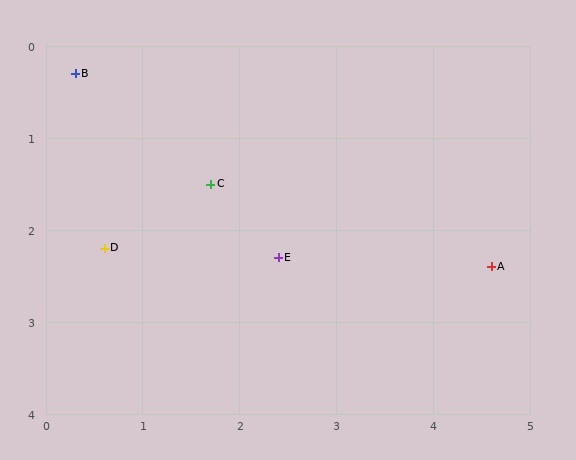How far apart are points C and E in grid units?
Points C and E are about 1.1 grid units apart.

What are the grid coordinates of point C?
Point C is at approximately (1.7, 1.5).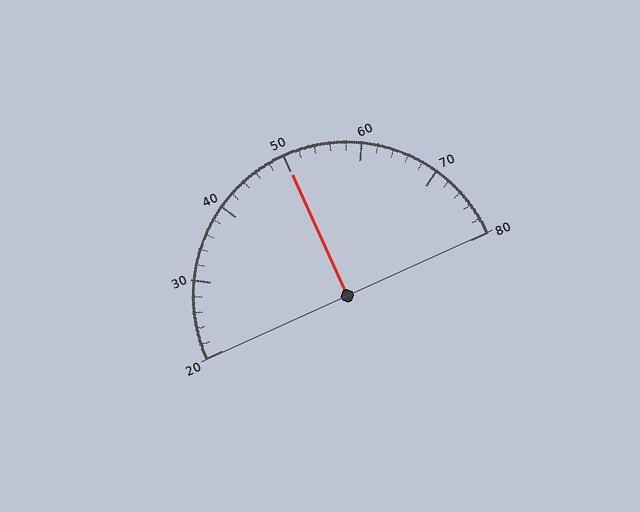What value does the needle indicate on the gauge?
The needle indicates approximately 50.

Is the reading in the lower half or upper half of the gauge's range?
The reading is in the upper half of the range (20 to 80).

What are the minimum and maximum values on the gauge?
The gauge ranges from 20 to 80.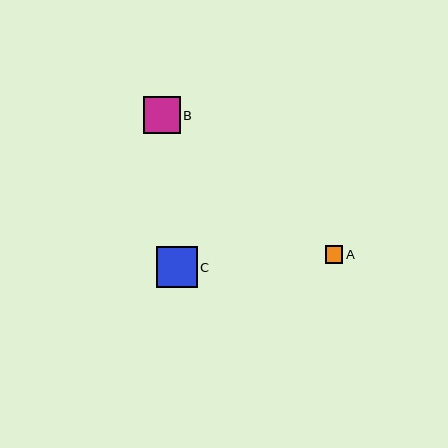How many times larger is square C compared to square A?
Square C is approximately 2.3 times the size of square A.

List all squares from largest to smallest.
From largest to smallest: C, B, A.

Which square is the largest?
Square C is the largest with a size of approximately 41 pixels.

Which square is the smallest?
Square A is the smallest with a size of approximately 18 pixels.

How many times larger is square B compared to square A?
Square B is approximately 2.1 times the size of square A.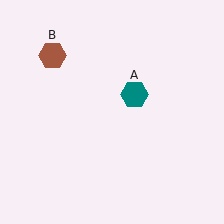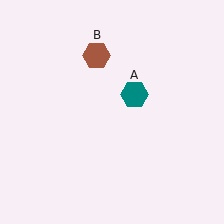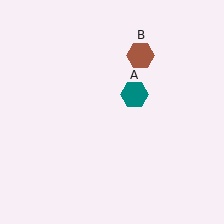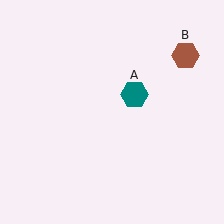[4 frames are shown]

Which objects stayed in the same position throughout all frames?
Teal hexagon (object A) remained stationary.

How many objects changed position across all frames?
1 object changed position: brown hexagon (object B).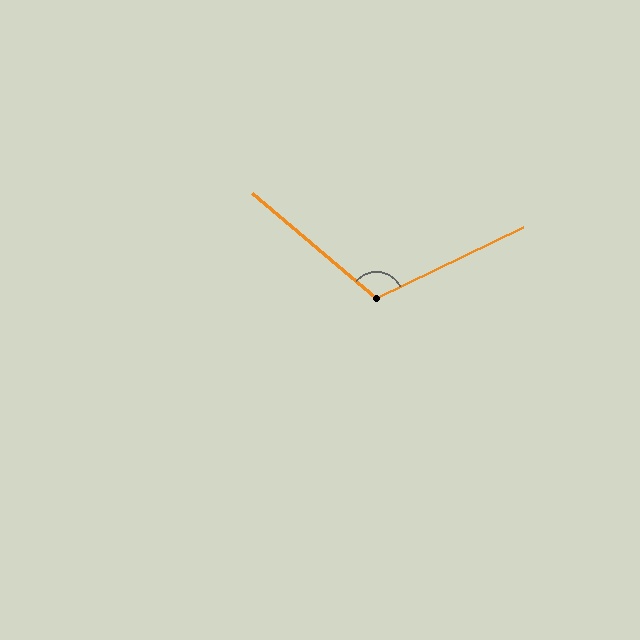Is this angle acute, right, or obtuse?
It is obtuse.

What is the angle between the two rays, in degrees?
Approximately 114 degrees.